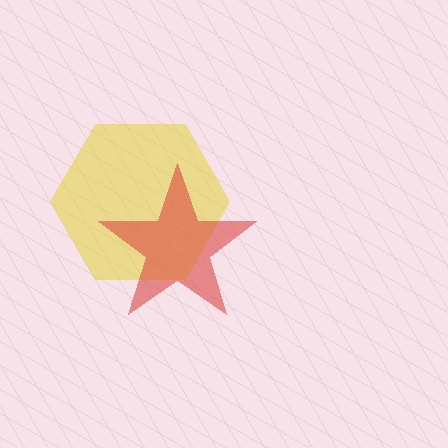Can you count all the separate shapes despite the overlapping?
Yes, there are 2 separate shapes.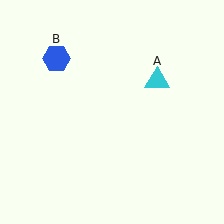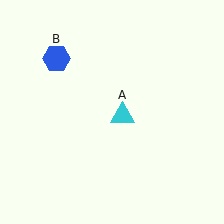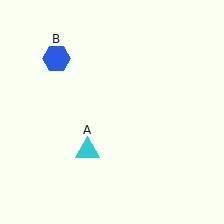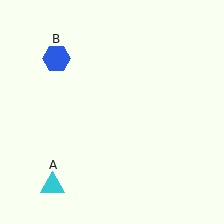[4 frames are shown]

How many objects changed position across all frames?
1 object changed position: cyan triangle (object A).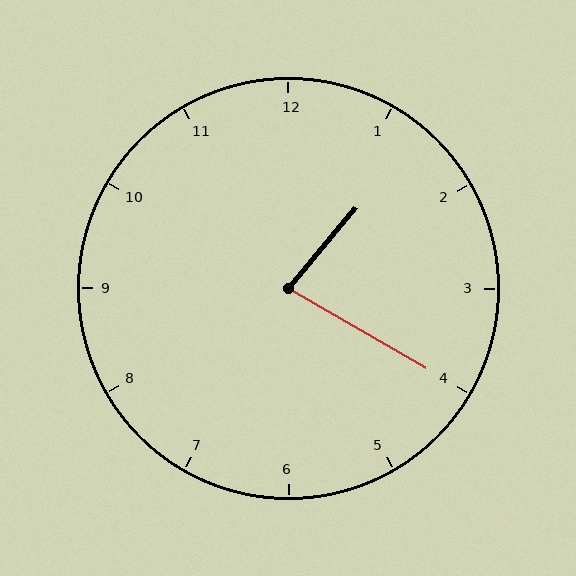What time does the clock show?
1:20.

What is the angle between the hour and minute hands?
Approximately 80 degrees.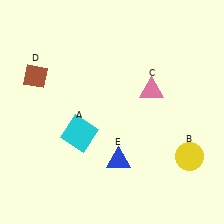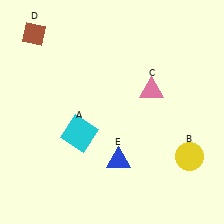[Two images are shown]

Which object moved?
The brown diamond (D) moved up.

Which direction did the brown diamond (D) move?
The brown diamond (D) moved up.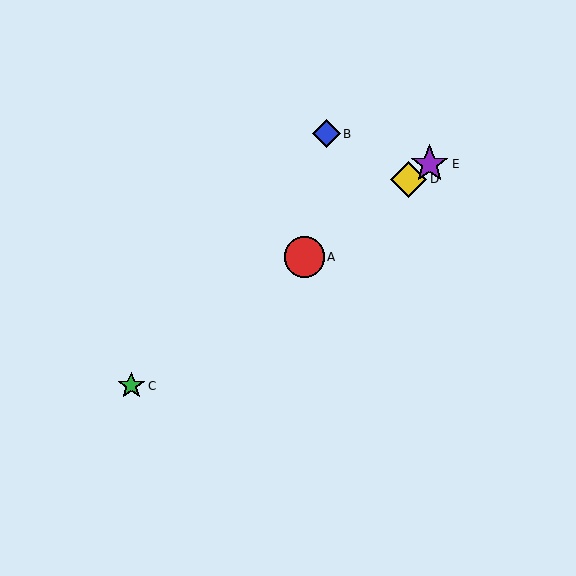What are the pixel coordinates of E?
Object E is at (430, 164).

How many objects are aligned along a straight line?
4 objects (A, C, D, E) are aligned along a straight line.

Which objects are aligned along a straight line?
Objects A, C, D, E are aligned along a straight line.